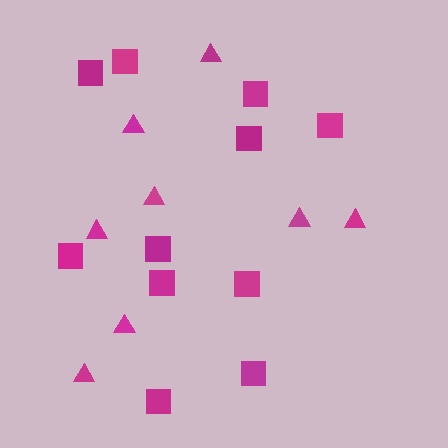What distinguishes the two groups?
There are 2 groups: one group of triangles (8) and one group of squares (11).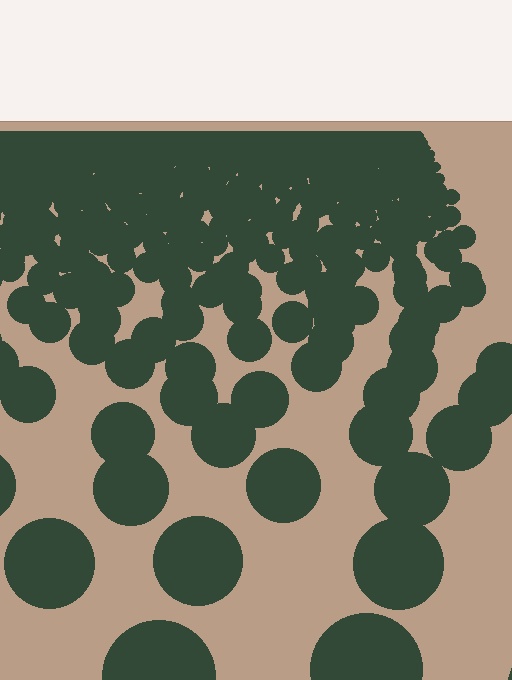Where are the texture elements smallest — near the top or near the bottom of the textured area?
Near the top.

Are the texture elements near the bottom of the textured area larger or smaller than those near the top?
Larger. Near the bottom, elements are closer to the viewer and appear at a bigger on-screen size.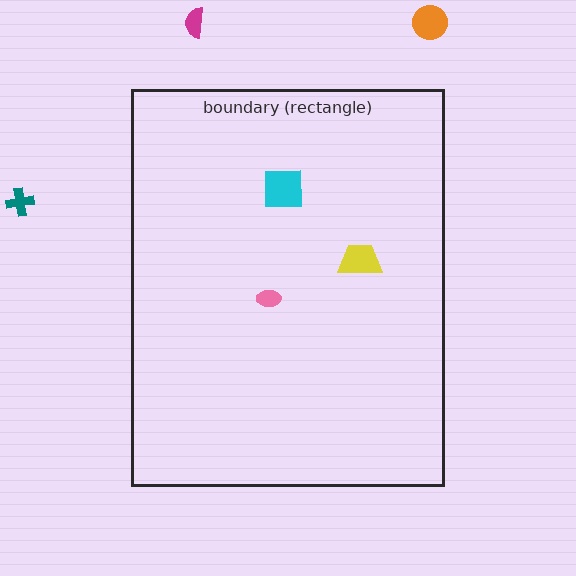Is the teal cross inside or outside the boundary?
Outside.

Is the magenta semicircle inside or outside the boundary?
Outside.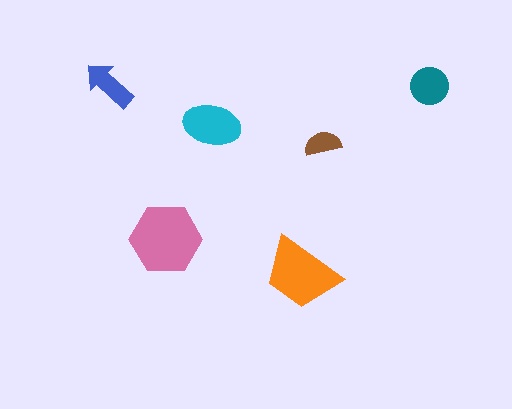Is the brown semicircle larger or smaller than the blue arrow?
Smaller.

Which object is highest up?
The blue arrow is topmost.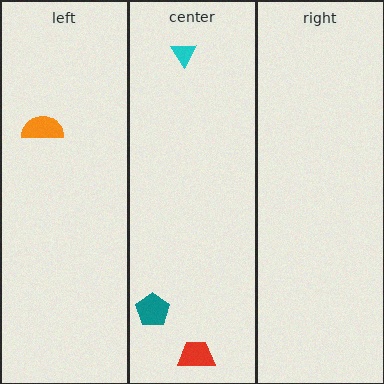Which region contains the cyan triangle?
The center region.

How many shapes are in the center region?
3.